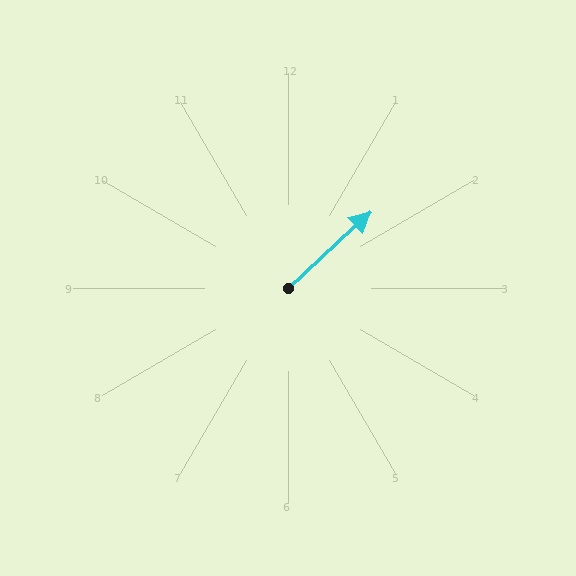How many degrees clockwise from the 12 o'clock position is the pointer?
Approximately 47 degrees.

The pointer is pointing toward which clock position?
Roughly 2 o'clock.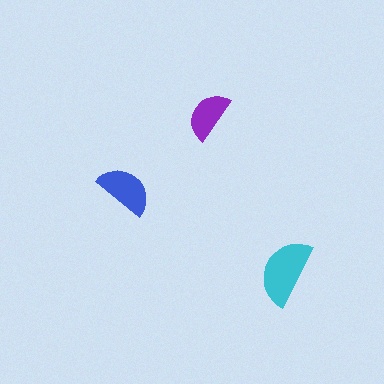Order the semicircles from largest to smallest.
the cyan one, the blue one, the purple one.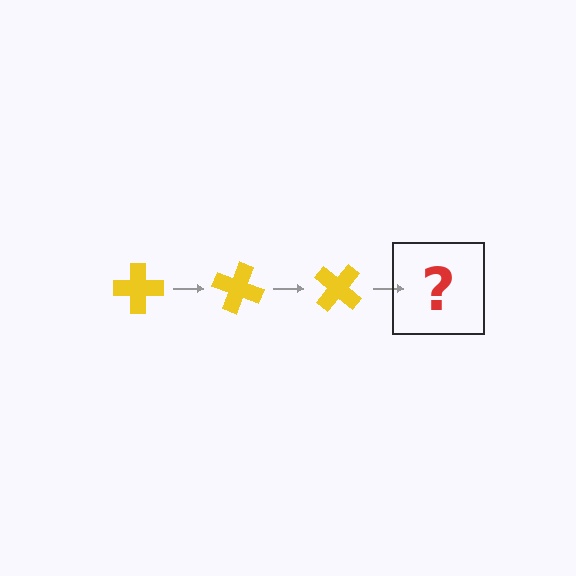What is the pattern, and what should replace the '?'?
The pattern is that the cross rotates 20 degrees each step. The '?' should be a yellow cross rotated 60 degrees.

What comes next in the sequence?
The next element should be a yellow cross rotated 60 degrees.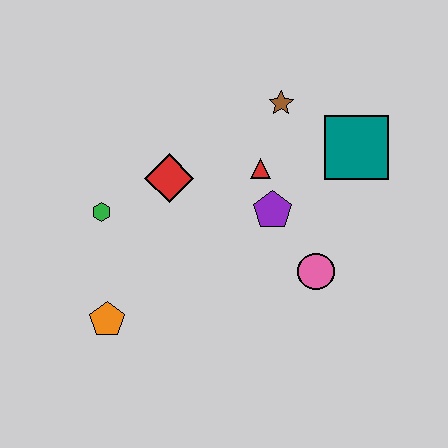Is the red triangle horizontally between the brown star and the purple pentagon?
No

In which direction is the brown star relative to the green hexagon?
The brown star is to the right of the green hexagon.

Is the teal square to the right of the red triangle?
Yes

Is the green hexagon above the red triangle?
No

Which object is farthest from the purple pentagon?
The orange pentagon is farthest from the purple pentagon.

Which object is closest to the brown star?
The red triangle is closest to the brown star.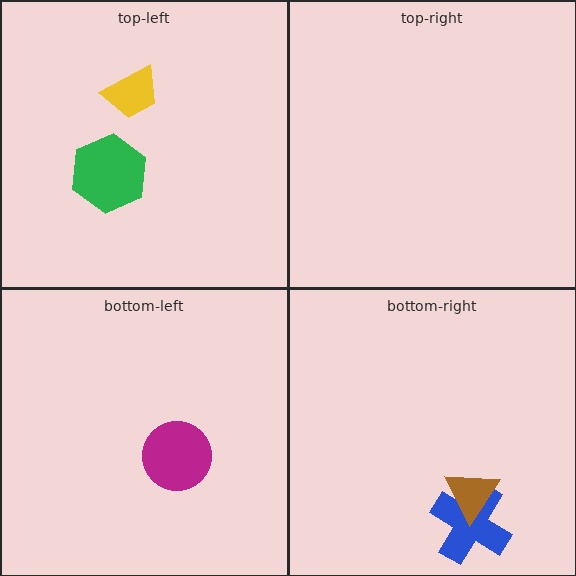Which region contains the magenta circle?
The bottom-left region.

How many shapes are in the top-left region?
2.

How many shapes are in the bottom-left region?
1.